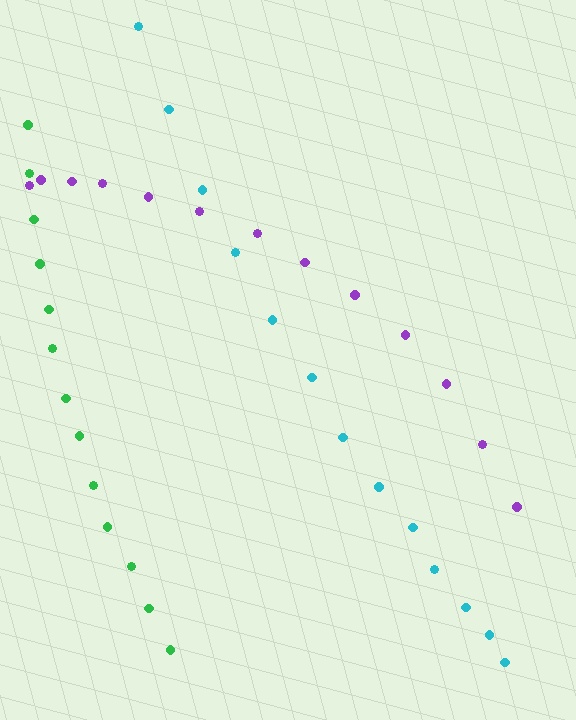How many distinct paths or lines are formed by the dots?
There are 3 distinct paths.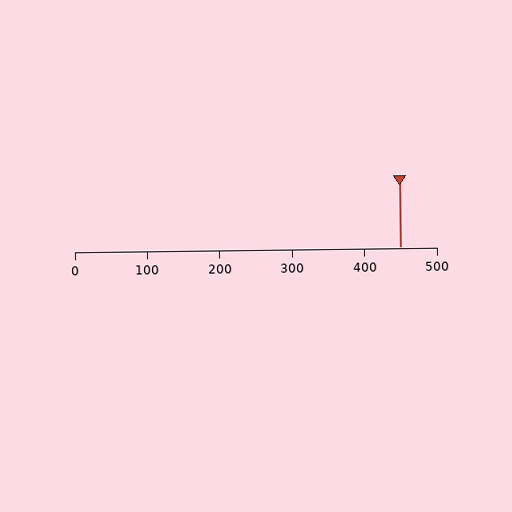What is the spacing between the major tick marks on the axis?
The major ticks are spaced 100 apart.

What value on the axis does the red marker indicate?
The marker indicates approximately 450.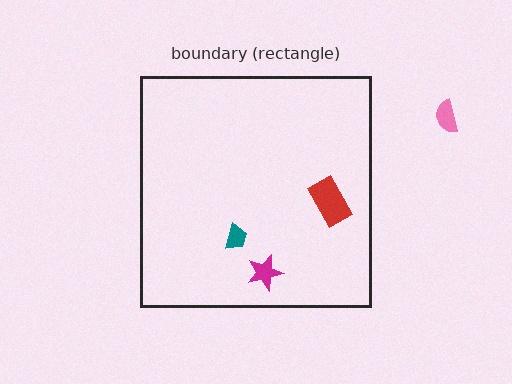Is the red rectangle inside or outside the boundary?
Inside.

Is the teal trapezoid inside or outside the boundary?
Inside.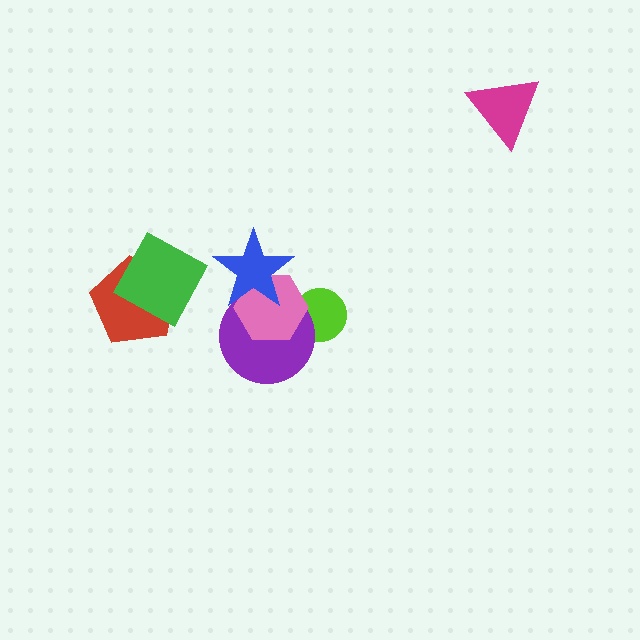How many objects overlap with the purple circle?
3 objects overlap with the purple circle.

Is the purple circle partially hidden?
Yes, it is partially covered by another shape.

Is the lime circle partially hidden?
Yes, it is partially covered by another shape.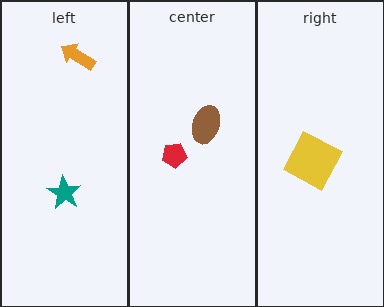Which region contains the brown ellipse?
The center region.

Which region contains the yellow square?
The right region.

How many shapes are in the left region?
2.